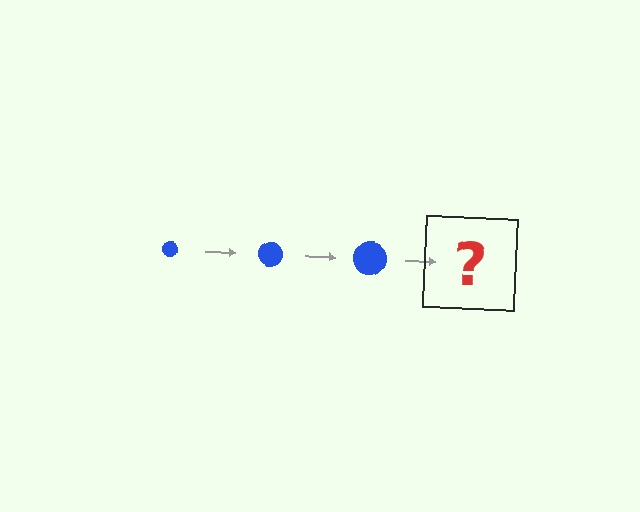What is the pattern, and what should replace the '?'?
The pattern is that the circle gets progressively larger each step. The '?' should be a blue circle, larger than the previous one.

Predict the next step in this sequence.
The next step is a blue circle, larger than the previous one.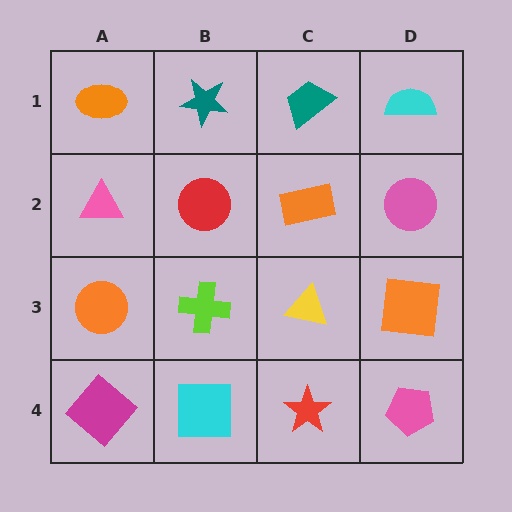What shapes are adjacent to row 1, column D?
A pink circle (row 2, column D), a teal trapezoid (row 1, column C).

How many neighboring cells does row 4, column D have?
2.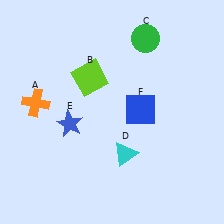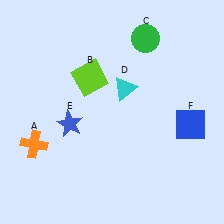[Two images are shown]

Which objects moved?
The objects that moved are: the orange cross (A), the cyan triangle (D), the blue square (F).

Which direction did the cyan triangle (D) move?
The cyan triangle (D) moved up.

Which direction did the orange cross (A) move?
The orange cross (A) moved down.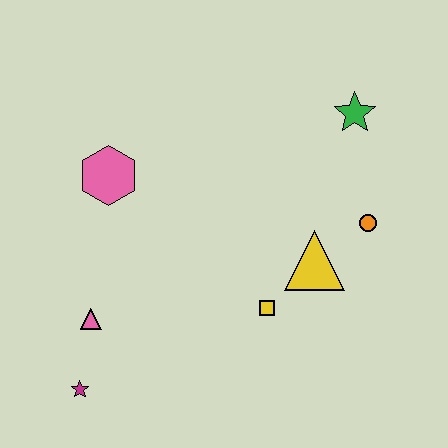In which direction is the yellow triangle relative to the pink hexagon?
The yellow triangle is to the right of the pink hexagon.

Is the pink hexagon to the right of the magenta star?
Yes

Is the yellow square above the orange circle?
No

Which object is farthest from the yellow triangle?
The magenta star is farthest from the yellow triangle.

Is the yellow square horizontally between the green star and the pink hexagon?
Yes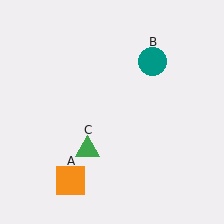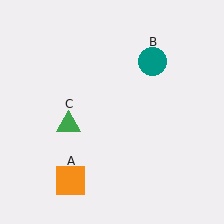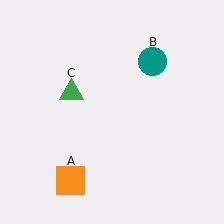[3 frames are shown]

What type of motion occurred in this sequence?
The green triangle (object C) rotated clockwise around the center of the scene.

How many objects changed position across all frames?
1 object changed position: green triangle (object C).